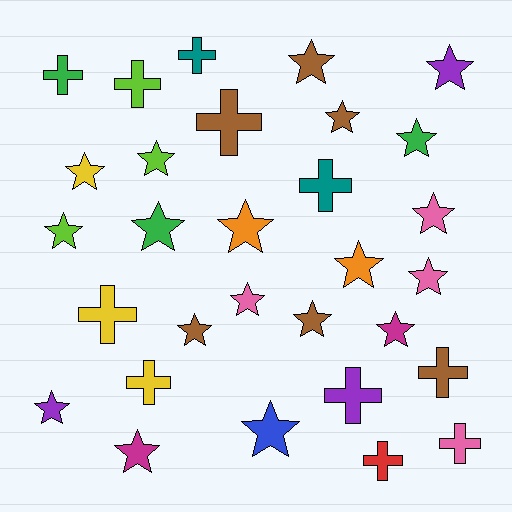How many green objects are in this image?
There are 3 green objects.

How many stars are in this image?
There are 19 stars.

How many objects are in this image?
There are 30 objects.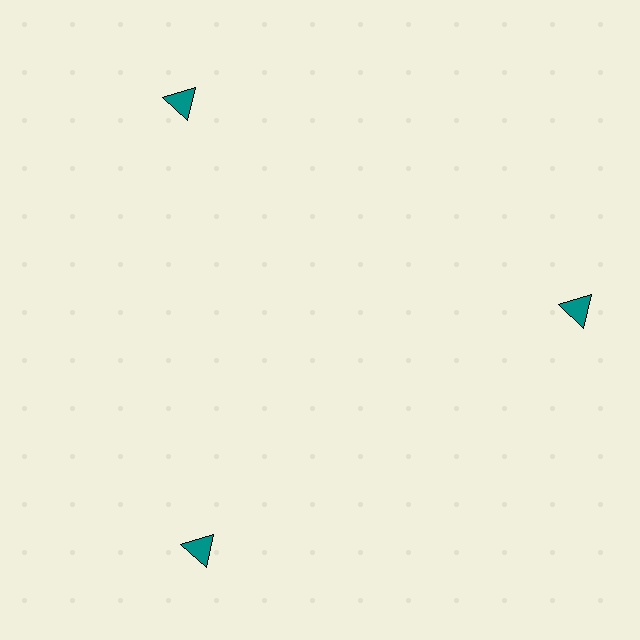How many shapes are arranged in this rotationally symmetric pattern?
There are 3 shapes, arranged in 3 groups of 1.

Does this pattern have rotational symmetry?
Yes, this pattern has 3-fold rotational symmetry. It looks the same after rotating 120 degrees around the center.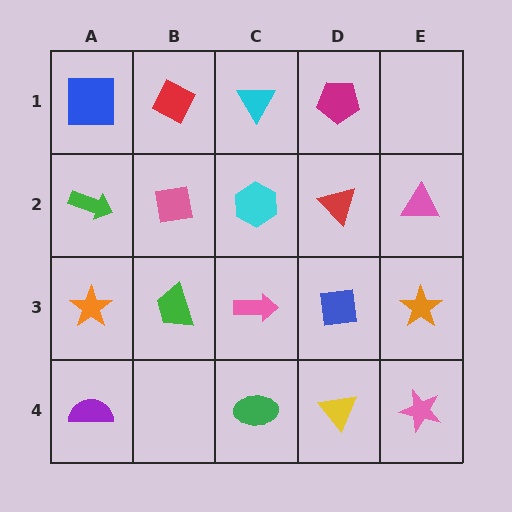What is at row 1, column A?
A blue square.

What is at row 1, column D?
A magenta pentagon.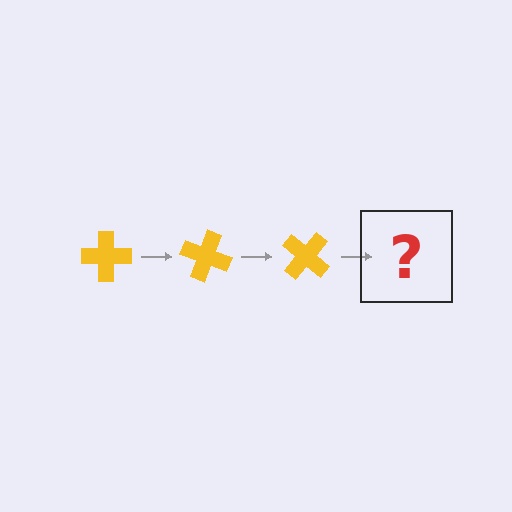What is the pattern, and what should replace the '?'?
The pattern is that the cross rotates 20 degrees each step. The '?' should be a yellow cross rotated 60 degrees.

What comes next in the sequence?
The next element should be a yellow cross rotated 60 degrees.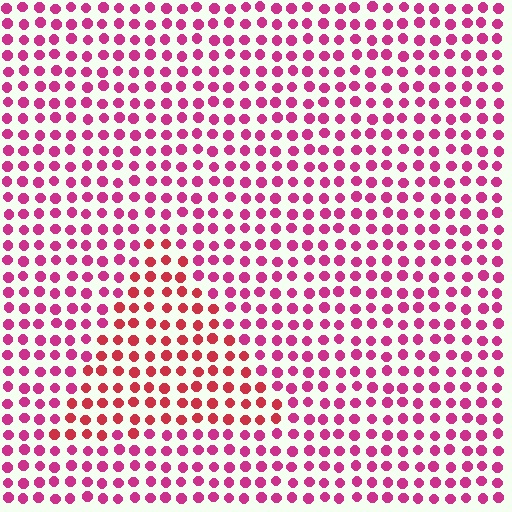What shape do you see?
I see a triangle.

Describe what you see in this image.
The image is filled with small magenta elements in a uniform arrangement. A triangle-shaped region is visible where the elements are tinted to a slightly different hue, forming a subtle color boundary.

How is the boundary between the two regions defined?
The boundary is defined purely by a slight shift in hue (about 28 degrees). Spacing, size, and orientation are identical on both sides.